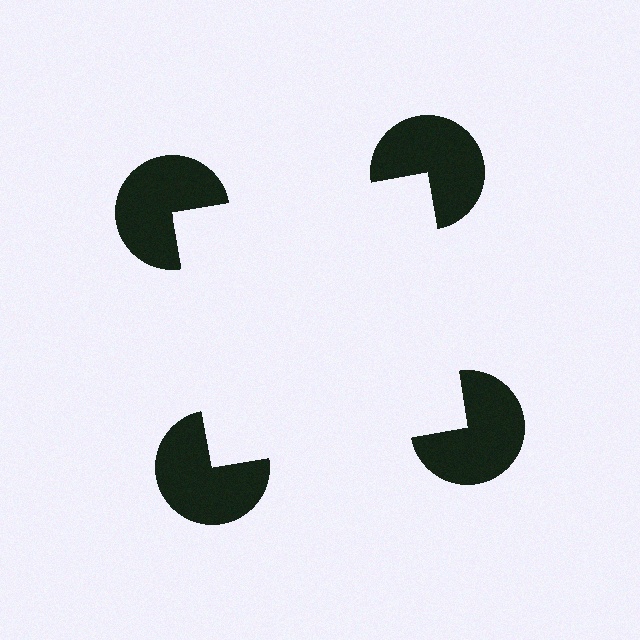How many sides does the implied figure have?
4 sides.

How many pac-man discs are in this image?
There are 4 — one at each vertex of the illusory square.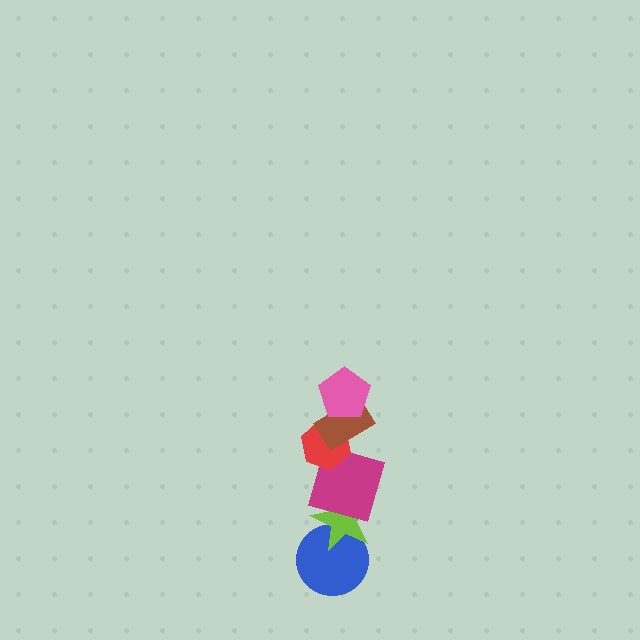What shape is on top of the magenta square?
The red hexagon is on top of the magenta square.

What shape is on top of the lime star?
The magenta square is on top of the lime star.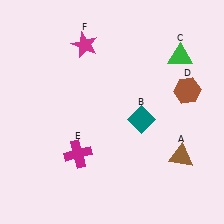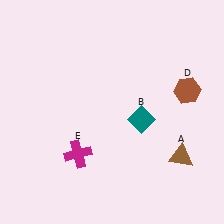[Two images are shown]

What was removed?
The magenta star (F), the green triangle (C) were removed in Image 2.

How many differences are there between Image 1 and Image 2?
There are 2 differences between the two images.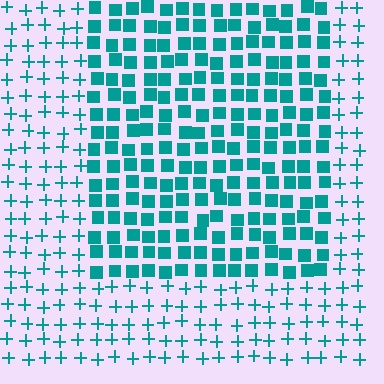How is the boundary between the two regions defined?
The boundary is defined by a change in element shape: squares inside vs. plus signs outside. All elements share the same color and spacing.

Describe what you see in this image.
The image is filled with small teal elements arranged in a uniform grid. A rectangle-shaped region contains squares, while the surrounding area contains plus signs. The boundary is defined purely by the change in element shape.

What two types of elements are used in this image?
The image uses squares inside the rectangle region and plus signs outside it.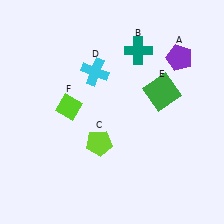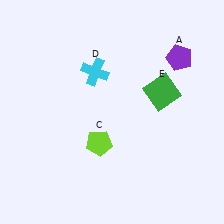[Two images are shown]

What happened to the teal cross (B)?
The teal cross (B) was removed in Image 2. It was in the top-right area of Image 1.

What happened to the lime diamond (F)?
The lime diamond (F) was removed in Image 2. It was in the top-left area of Image 1.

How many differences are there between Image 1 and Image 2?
There are 2 differences between the two images.